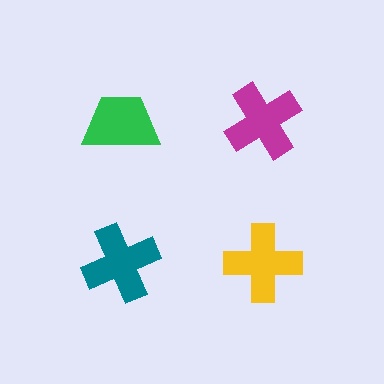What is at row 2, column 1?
A teal cross.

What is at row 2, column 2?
A yellow cross.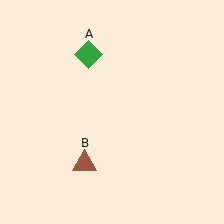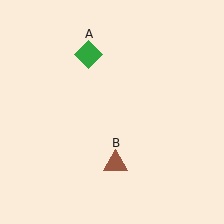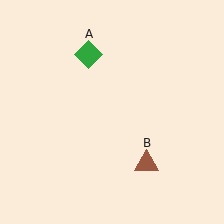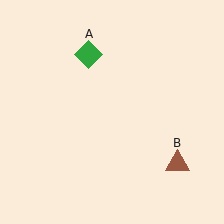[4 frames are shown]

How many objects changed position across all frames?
1 object changed position: brown triangle (object B).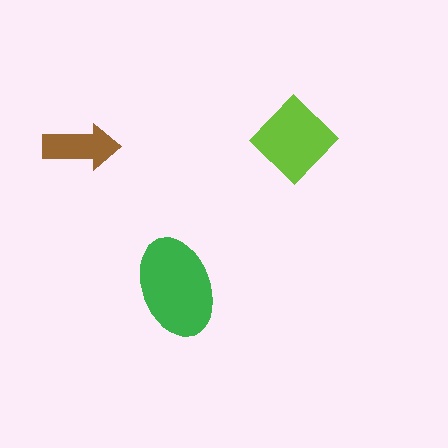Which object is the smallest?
The brown arrow.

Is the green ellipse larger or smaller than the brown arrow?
Larger.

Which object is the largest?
The green ellipse.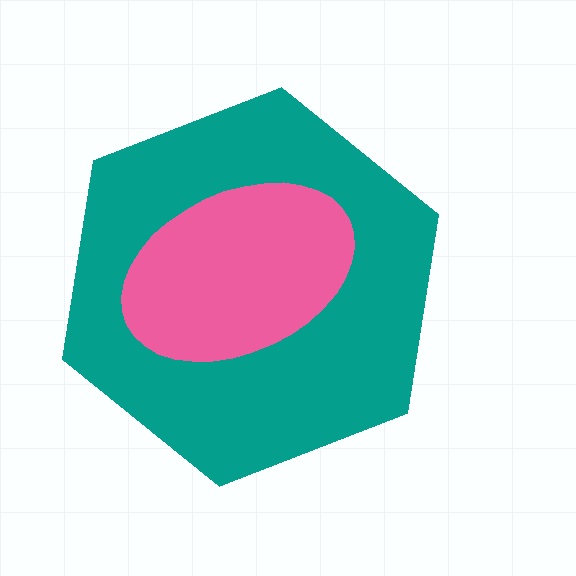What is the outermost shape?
The teal hexagon.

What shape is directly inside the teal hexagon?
The pink ellipse.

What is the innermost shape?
The pink ellipse.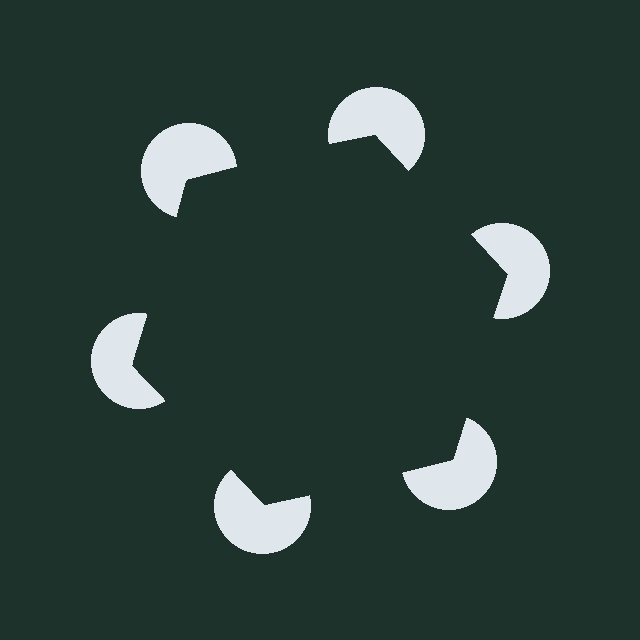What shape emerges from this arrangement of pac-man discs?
An illusory hexagon — its edges are inferred from the aligned wedge cuts in the pac-man discs, not physically drawn.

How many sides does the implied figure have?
6 sides.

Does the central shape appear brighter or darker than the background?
It typically appears slightly darker than the background, even though no actual brightness change is drawn.